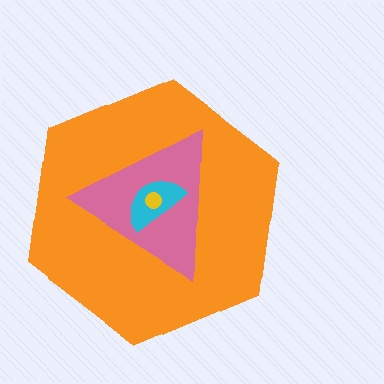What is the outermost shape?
The orange hexagon.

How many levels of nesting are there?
4.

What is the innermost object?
The yellow circle.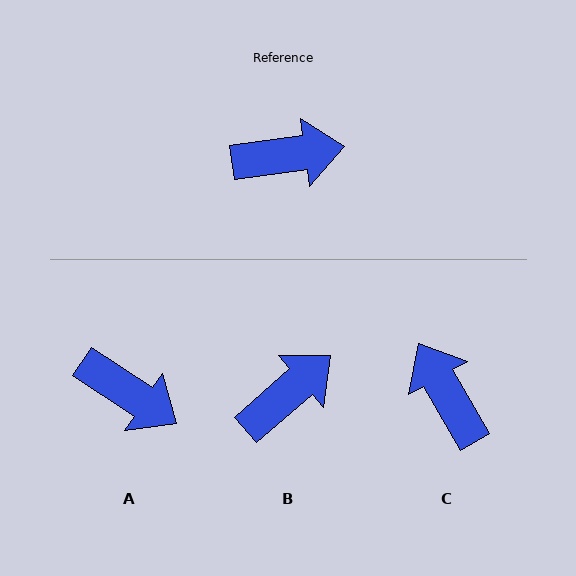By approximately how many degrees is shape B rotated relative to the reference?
Approximately 33 degrees counter-clockwise.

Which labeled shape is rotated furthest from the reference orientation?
C, about 112 degrees away.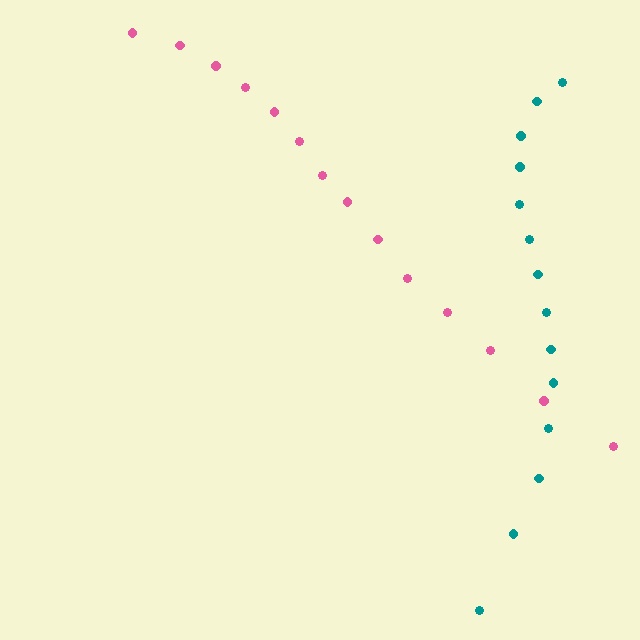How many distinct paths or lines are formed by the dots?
There are 2 distinct paths.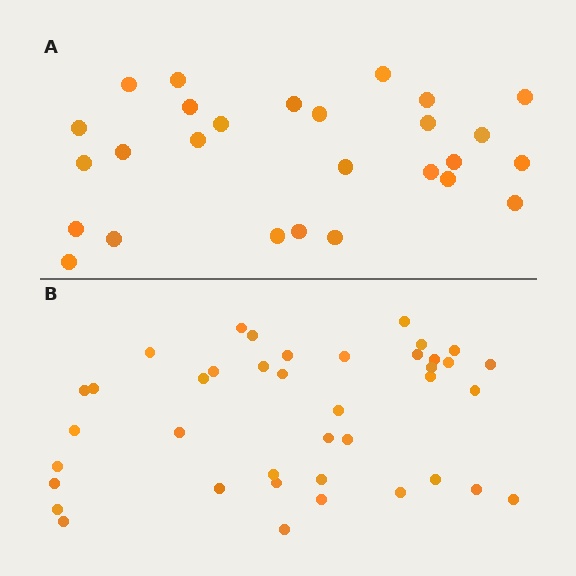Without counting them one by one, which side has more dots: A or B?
Region B (the bottom region) has more dots.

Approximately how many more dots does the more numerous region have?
Region B has approximately 15 more dots than region A.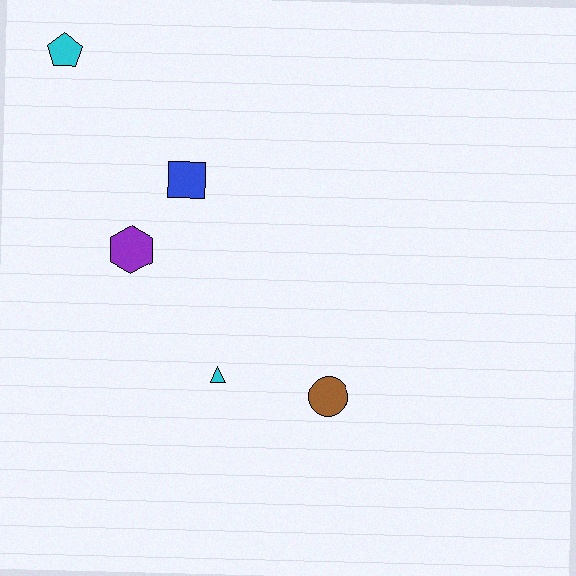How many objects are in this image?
There are 5 objects.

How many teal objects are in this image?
There are no teal objects.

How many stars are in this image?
There are no stars.